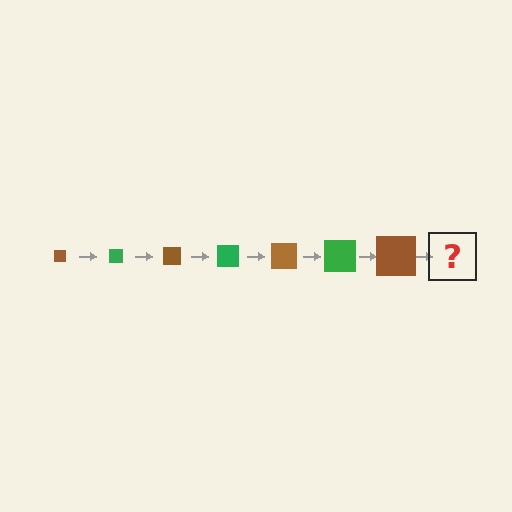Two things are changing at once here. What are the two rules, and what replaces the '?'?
The two rules are that the square grows larger each step and the color cycles through brown and green. The '?' should be a green square, larger than the previous one.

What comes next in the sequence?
The next element should be a green square, larger than the previous one.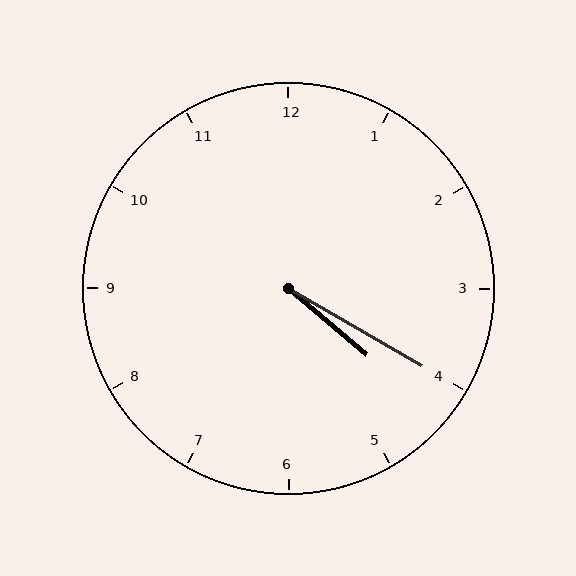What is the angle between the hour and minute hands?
Approximately 10 degrees.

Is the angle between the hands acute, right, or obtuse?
It is acute.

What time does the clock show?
4:20.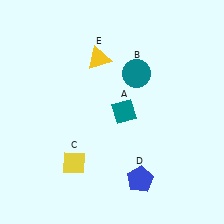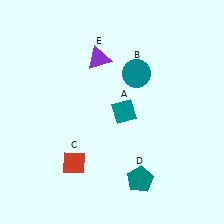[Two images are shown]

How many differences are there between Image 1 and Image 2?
There are 3 differences between the two images.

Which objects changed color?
C changed from yellow to red. D changed from blue to teal. E changed from yellow to purple.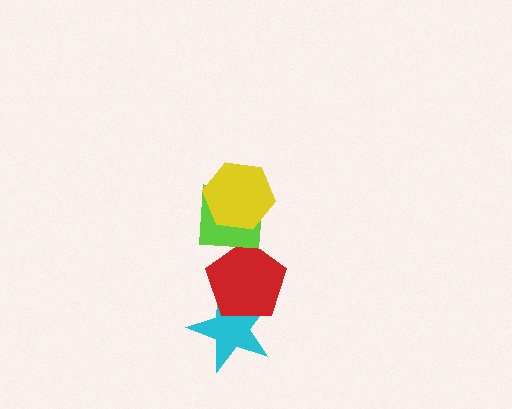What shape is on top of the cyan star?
The red pentagon is on top of the cyan star.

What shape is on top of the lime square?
The yellow hexagon is on top of the lime square.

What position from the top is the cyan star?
The cyan star is 4th from the top.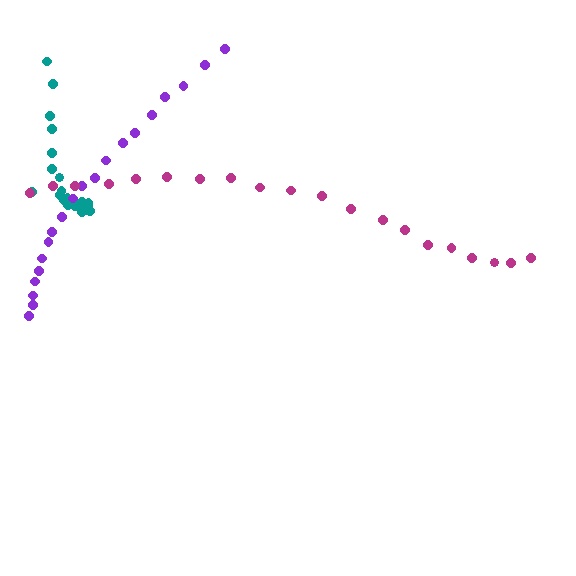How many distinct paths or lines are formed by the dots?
There are 3 distinct paths.